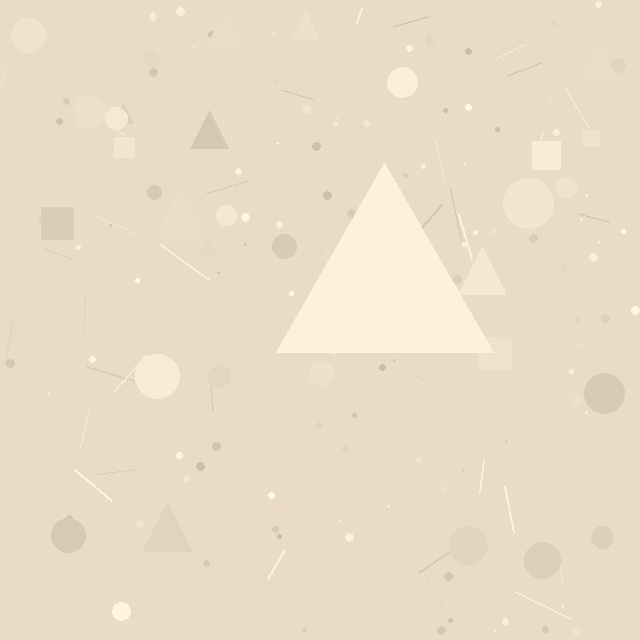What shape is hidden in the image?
A triangle is hidden in the image.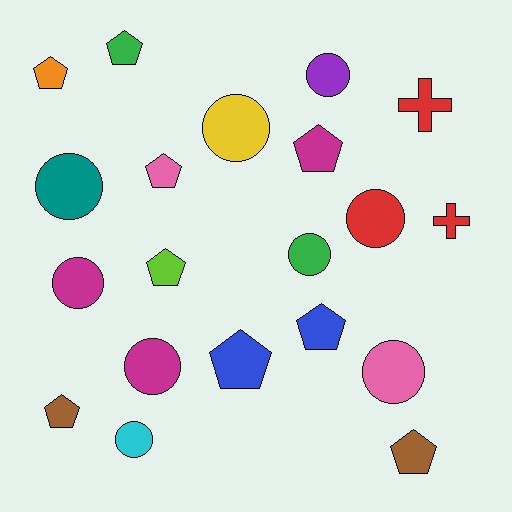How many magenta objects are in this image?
There are 3 magenta objects.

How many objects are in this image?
There are 20 objects.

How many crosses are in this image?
There are 2 crosses.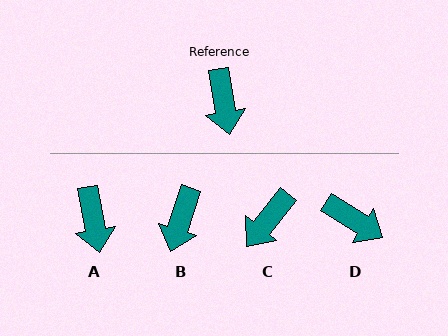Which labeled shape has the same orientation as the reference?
A.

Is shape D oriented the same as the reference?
No, it is off by about 48 degrees.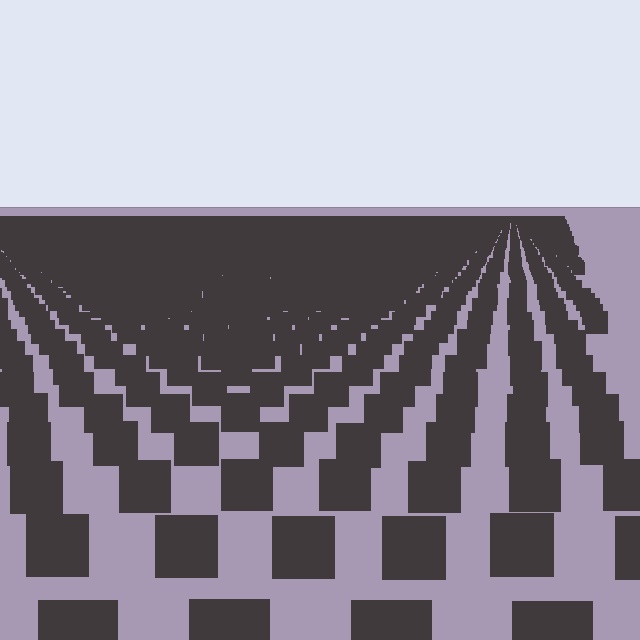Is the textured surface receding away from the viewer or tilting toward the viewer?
The surface is receding away from the viewer. Texture elements get smaller and denser toward the top.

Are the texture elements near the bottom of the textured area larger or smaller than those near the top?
Larger. Near the bottom, elements are closer to the viewer and appear at a bigger on-screen size.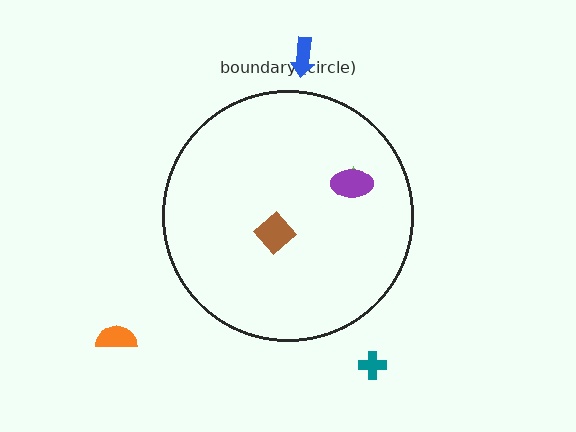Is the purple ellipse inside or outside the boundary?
Inside.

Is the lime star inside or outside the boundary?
Inside.